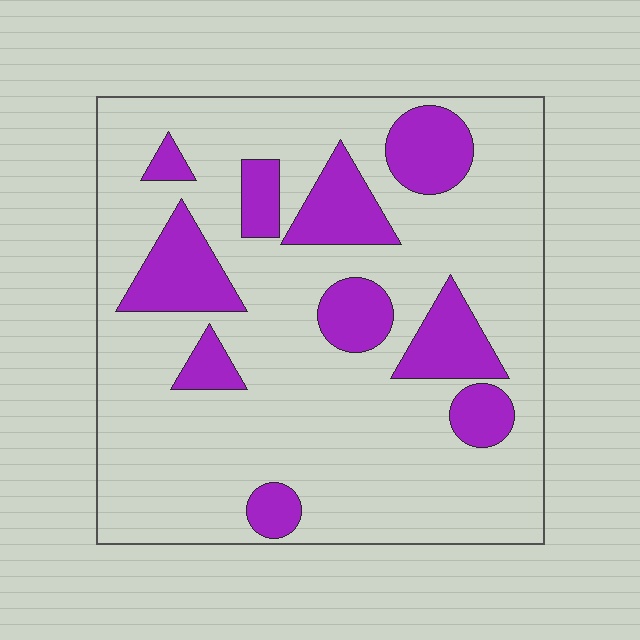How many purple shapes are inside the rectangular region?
10.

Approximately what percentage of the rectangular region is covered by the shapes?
Approximately 20%.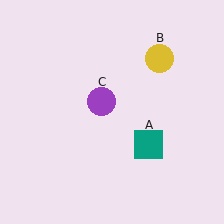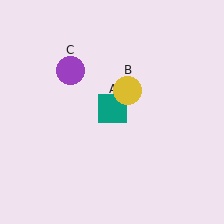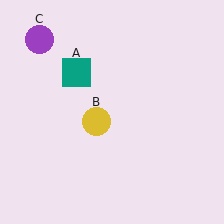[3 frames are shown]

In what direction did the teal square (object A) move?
The teal square (object A) moved up and to the left.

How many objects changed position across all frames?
3 objects changed position: teal square (object A), yellow circle (object B), purple circle (object C).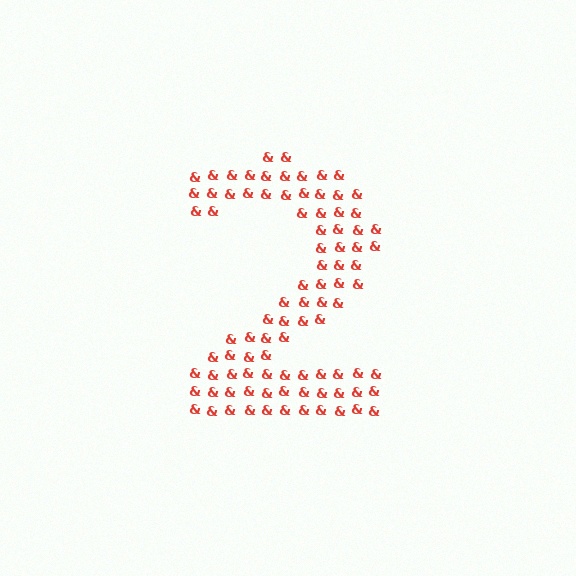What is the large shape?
The large shape is the digit 2.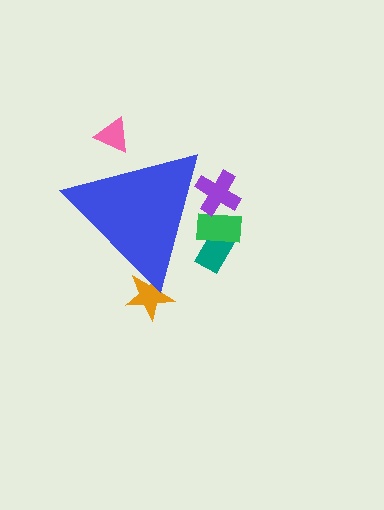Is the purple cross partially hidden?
Yes, the purple cross is partially hidden behind the blue triangle.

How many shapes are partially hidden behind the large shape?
5 shapes are partially hidden.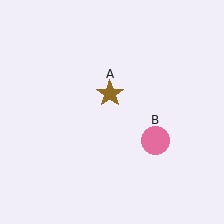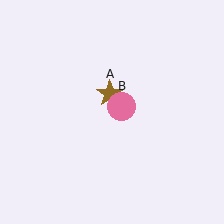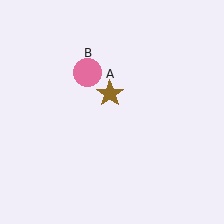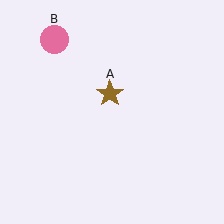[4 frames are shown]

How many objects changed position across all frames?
1 object changed position: pink circle (object B).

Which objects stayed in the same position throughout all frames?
Brown star (object A) remained stationary.